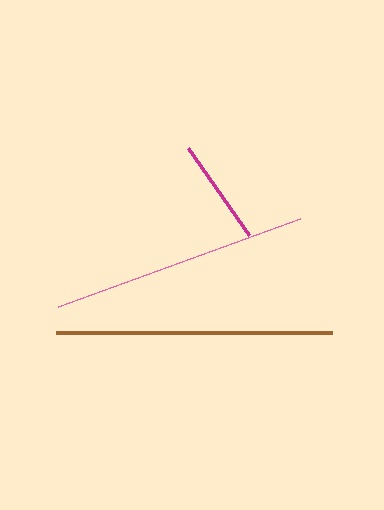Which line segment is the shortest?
The magenta line is the shortest at approximately 107 pixels.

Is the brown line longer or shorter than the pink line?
The brown line is longer than the pink line.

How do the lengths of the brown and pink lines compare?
The brown and pink lines are approximately the same length.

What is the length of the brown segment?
The brown segment is approximately 276 pixels long.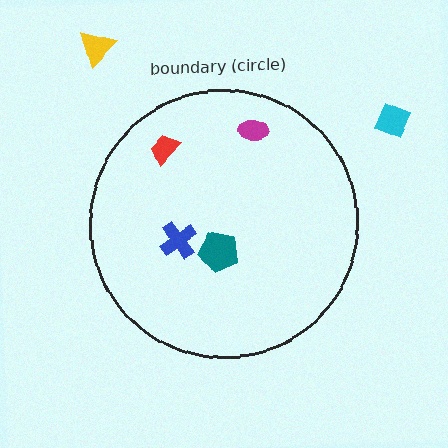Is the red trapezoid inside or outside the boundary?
Inside.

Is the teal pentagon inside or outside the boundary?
Inside.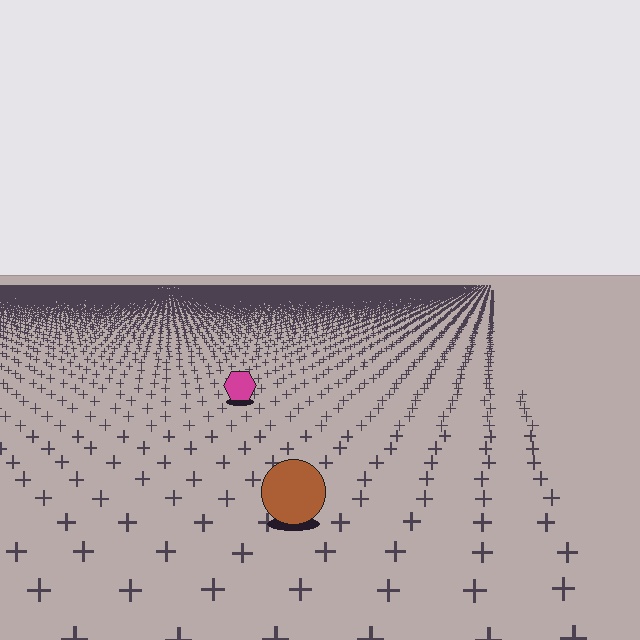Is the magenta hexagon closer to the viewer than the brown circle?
No. The brown circle is closer — you can tell from the texture gradient: the ground texture is coarser near it.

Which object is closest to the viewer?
The brown circle is closest. The texture marks near it are larger and more spread out.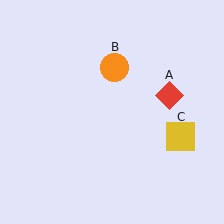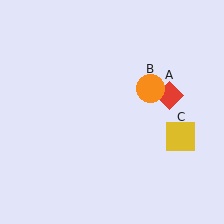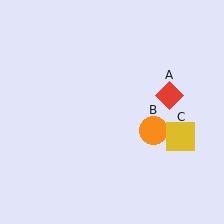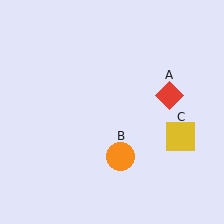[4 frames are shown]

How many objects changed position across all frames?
1 object changed position: orange circle (object B).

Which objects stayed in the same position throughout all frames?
Red diamond (object A) and yellow square (object C) remained stationary.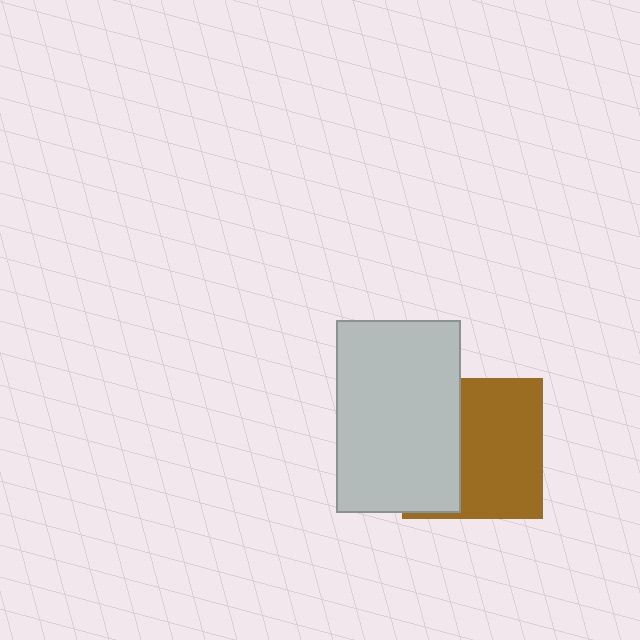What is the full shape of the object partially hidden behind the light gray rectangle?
The partially hidden object is a brown square.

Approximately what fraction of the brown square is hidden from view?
Roughly 40% of the brown square is hidden behind the light gray rectangle.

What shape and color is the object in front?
The object in front is a light gray rectangle.